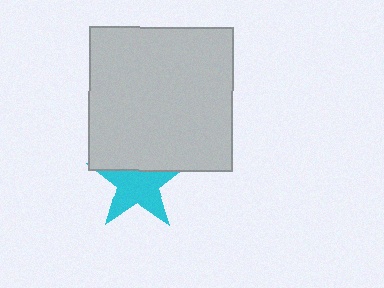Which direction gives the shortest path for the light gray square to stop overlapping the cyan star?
Moving up gives the shortest separation.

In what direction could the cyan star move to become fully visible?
The cyan star could move down. That would shift it out from behind the light gray square entirely.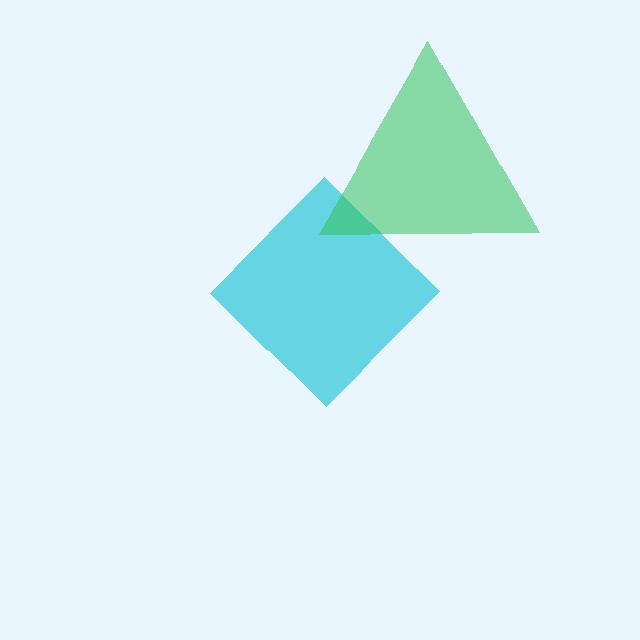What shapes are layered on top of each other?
The layered shapes are: a cyan diamond, a green triangle.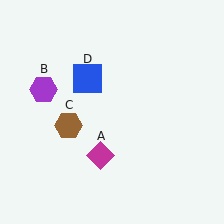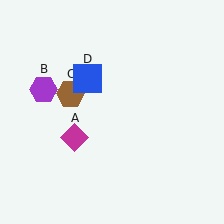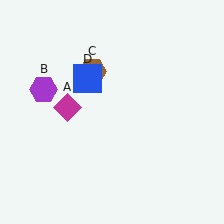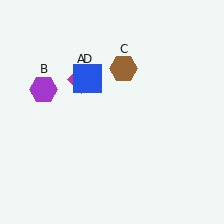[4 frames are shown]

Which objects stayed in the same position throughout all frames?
Purple hexagon (object B) and blue square (object D) remained stationary.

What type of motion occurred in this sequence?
The magenta diamond (object A), brown hexagon (object C) rotated clockwise around the center of the scene.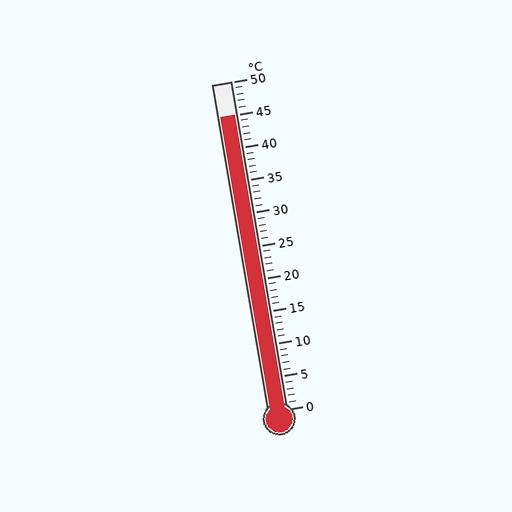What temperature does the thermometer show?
The thermometer shows approximately 45°C.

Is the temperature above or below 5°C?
The temperature is above 5°C.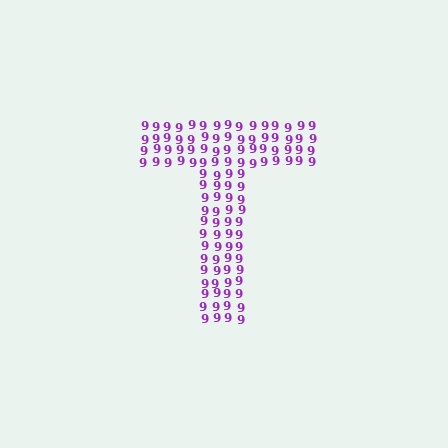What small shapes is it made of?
It is made of small digit 9's.